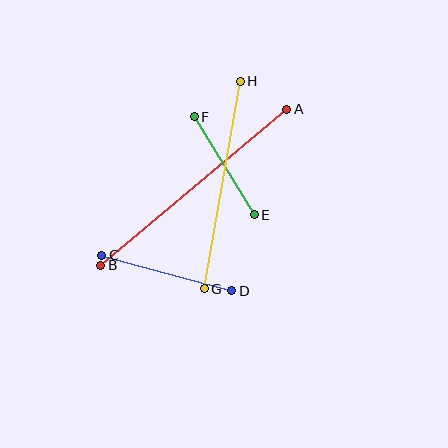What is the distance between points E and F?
The distance is approximately 115 pixels.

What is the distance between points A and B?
The distance is approximately 243 pixels.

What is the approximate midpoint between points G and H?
The midpoint is at approximately (222, 185) pixels.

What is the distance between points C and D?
The distance is approximately 134 pixels.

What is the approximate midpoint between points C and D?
The midpoint is at approximately (167, 273) pixels.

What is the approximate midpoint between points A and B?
The midpoint is at approximately (194, 187) pixels.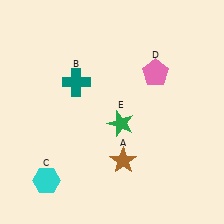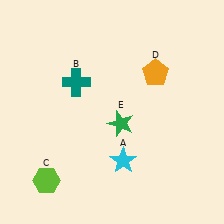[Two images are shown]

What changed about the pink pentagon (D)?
In Image 1, D is pink. In Image 2, it changed to orange.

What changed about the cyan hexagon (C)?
In Image 1, C is cyan. In Image 2, it changed to lime.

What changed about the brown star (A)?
In Image 1, A is brown. In Image 2, it changed to cyan.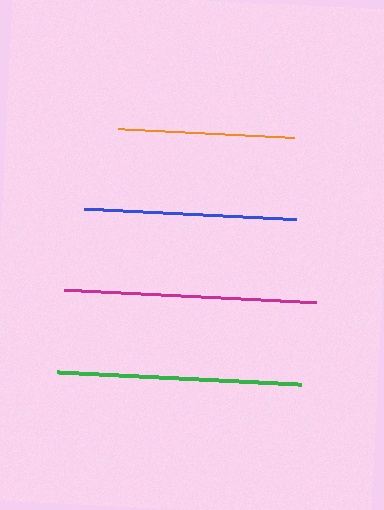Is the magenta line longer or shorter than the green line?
The magenta line is longer than the green line.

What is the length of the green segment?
The green segment is approximately 244 pixels long.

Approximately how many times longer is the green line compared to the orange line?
The green line is approximately 1.4 times the length of the orange line.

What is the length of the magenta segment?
The magenta segment is approximately 253 pixels long.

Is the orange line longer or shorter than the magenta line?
The magenta line is longer than the orange line.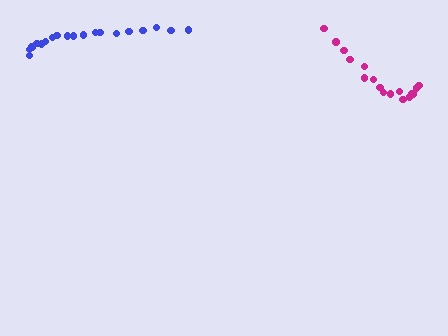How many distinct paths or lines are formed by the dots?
There are 2 distinct paths.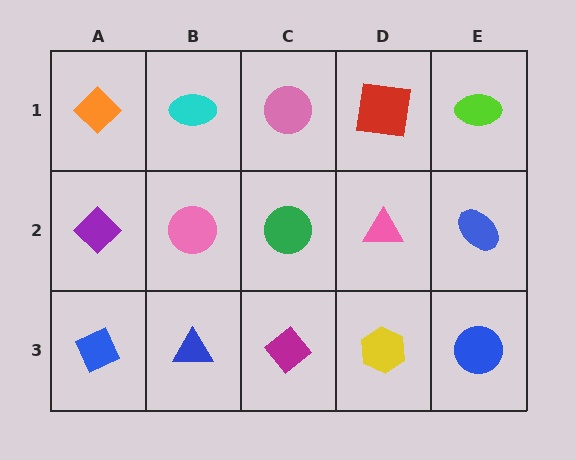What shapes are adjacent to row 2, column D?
A red square (row 1, column D), a yellow hexagon (row 3, column D), a green circle (row 2, column C), a blue ellipse (row 2, column E).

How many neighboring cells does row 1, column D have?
3.